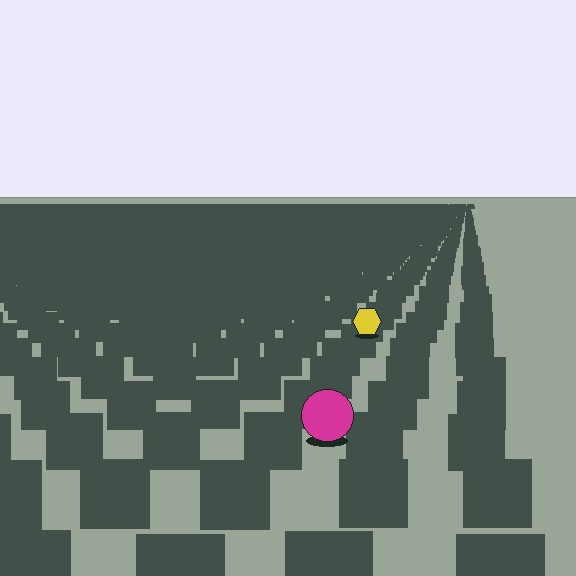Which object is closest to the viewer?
The magenta circle is closest. The texture marks near it are larger and more spread out.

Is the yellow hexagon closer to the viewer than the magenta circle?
No. The magenta circle is closer — you can tell from the texture gradient: the ground texture is coarser near it.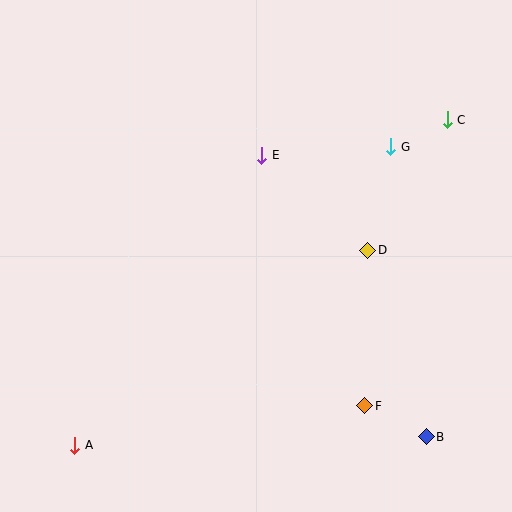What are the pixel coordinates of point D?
Point D is at (368, 250).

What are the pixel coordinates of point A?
Point A is at (75, 445).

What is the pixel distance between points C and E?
The distance between C and E is 189 pixels.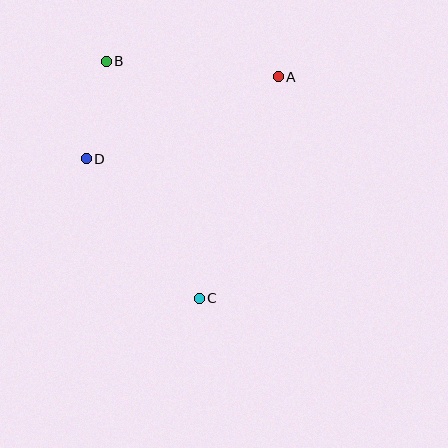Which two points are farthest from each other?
Points B and C are farthest from each other.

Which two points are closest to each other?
Points B and D are closest to each other.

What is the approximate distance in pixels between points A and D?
The distance between A and D is approximately 209 pixels.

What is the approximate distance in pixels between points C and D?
The distance between C and D is approximately 179 pixels.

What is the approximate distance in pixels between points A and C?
The distance between A and C is approximately 235 pixels.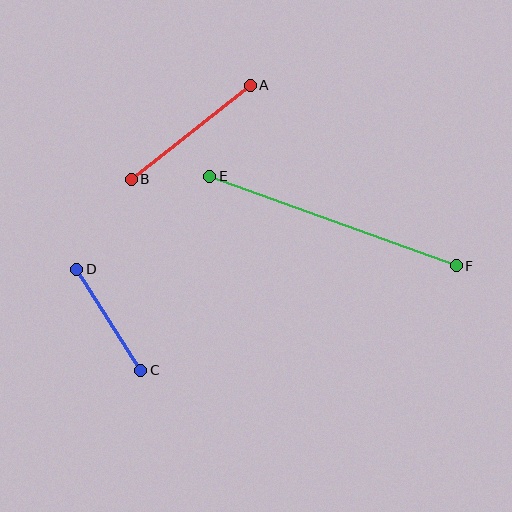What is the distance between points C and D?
The distance is approximately 120 pixels.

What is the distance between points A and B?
The distance is approximately 151 pixels.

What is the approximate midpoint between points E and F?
The midpoint is at approximately (333, 221) pixels.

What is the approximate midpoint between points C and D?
The midpoint is at approximately (109, 320) pixels.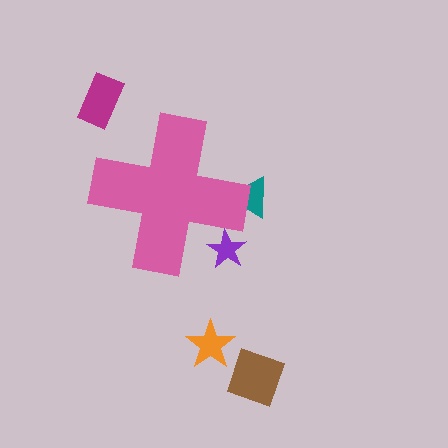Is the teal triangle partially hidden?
Yes, the teal triangle is partially hidden behind the pink cross.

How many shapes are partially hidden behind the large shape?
2 shapes are partially hidden.